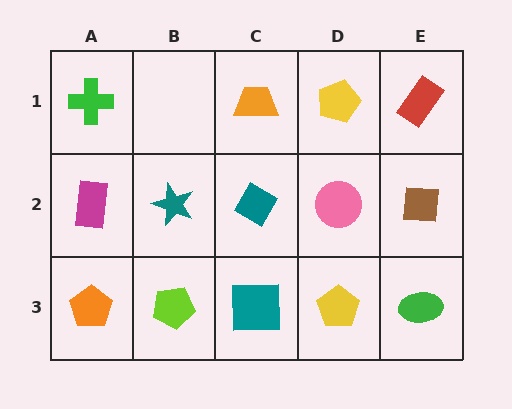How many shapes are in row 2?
5 shapes.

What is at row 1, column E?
A red rectangle.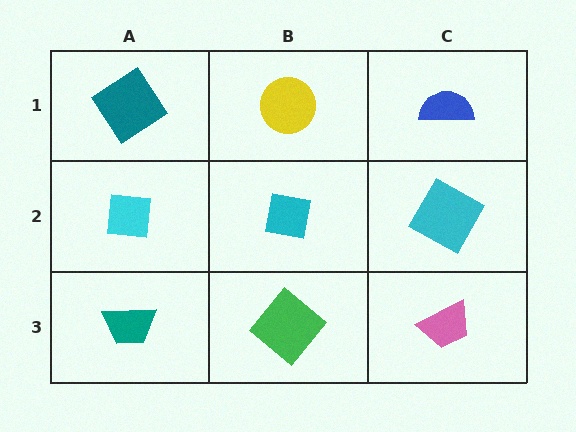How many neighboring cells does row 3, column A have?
2.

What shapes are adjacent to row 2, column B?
A yellow circle (row 1, column B), a green diamond (row 3, column B), a cyan square (row 2, column A), a cyan square (row 2, column C).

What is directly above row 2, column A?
A teal diamond.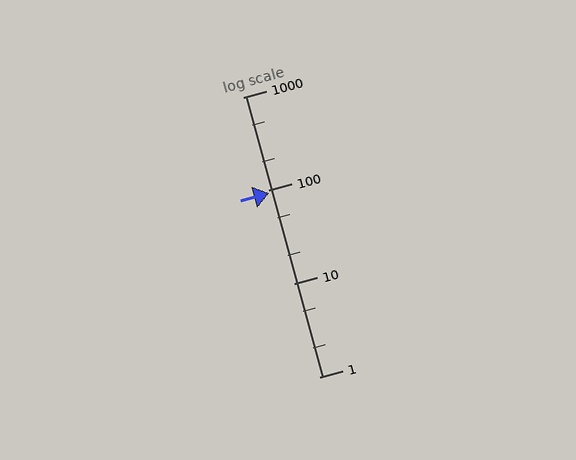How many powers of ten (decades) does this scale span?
The scale spans 3 decades, from 1 to 1000.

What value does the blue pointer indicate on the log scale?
The pointer indicates approximately 93.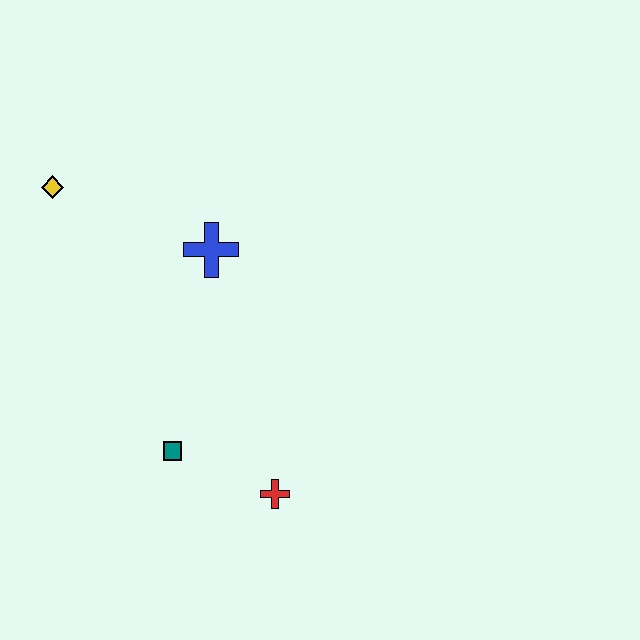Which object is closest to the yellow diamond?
The blue cross is closest to the yellow diamond.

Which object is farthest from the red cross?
The yellow diamond is farthest from the red cross.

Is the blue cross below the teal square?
No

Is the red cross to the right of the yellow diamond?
Yes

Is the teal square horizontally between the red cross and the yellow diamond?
Yes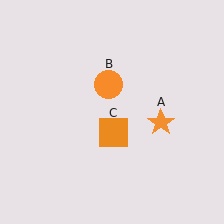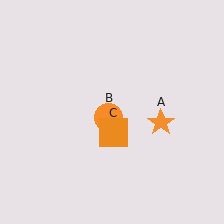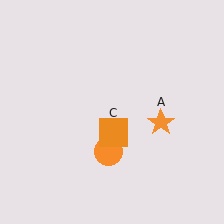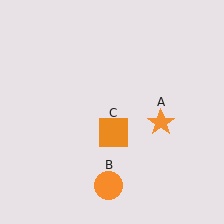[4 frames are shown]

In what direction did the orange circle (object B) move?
The orange circle (object B) moved down.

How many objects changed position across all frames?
1 object changed position: orange circle (object B).